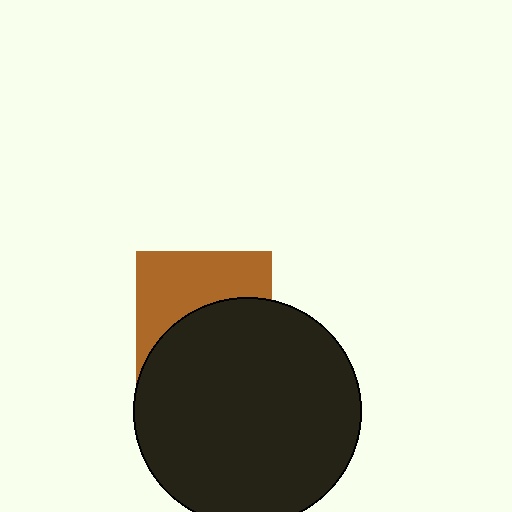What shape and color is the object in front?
The object in front is a black circle.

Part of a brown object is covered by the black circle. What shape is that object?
It is a square.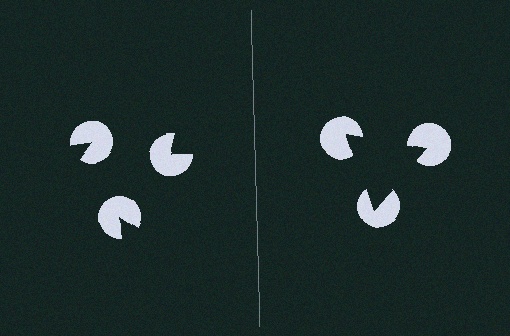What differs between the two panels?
The pac-man discs are positioned identically on both sides; only the wedge orientations differ. On the right they align to a triangle; on the left they are misaligned.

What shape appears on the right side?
An illusory triangle.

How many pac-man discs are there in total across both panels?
6 — 3 on each side.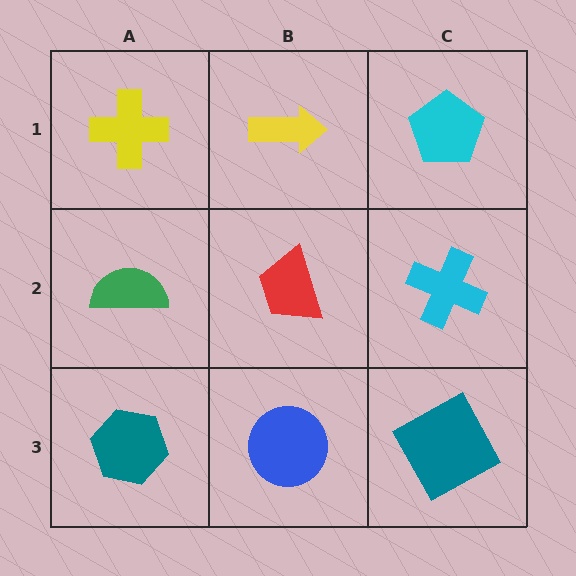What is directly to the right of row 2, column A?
A red trapezoid.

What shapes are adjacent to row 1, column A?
A green semicircle (row 2, column A), a yellow arrow (row 1, column B).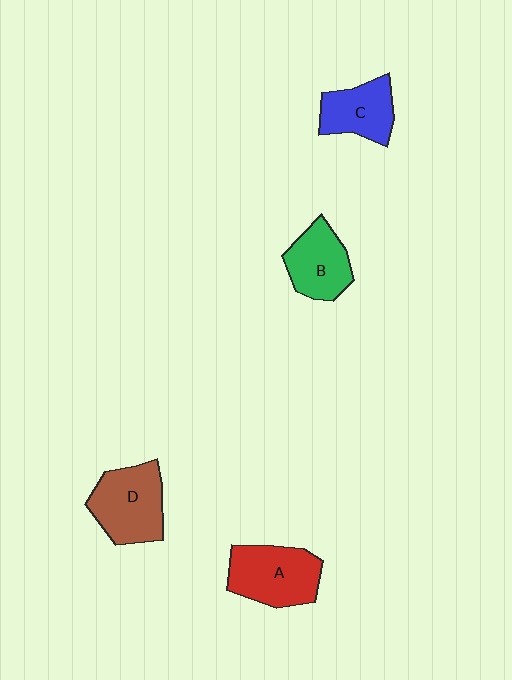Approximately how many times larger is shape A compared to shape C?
Approximately 1.3 times.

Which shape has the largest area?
Shape A (red).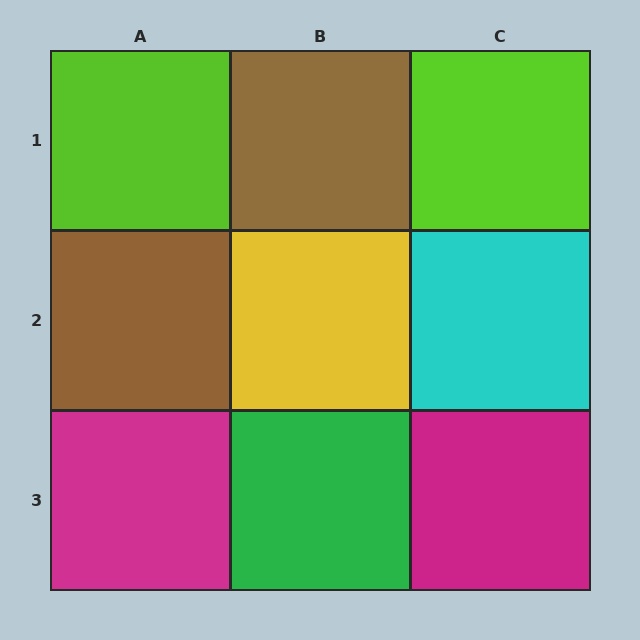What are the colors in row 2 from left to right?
Brown, yellow, cyan.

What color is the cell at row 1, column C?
Lime.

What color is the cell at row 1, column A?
Lime.